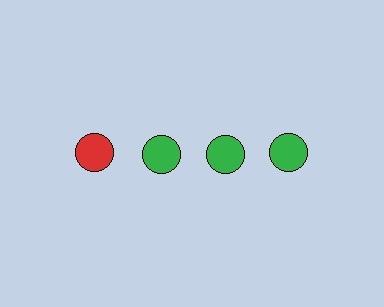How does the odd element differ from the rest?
It has a different color: red instead of green.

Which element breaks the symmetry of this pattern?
The red circle in the top row, leftmost column breaks the symmetry. All other shapes are green circles.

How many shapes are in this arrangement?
There are 4 shapes arranged in a grid pattern.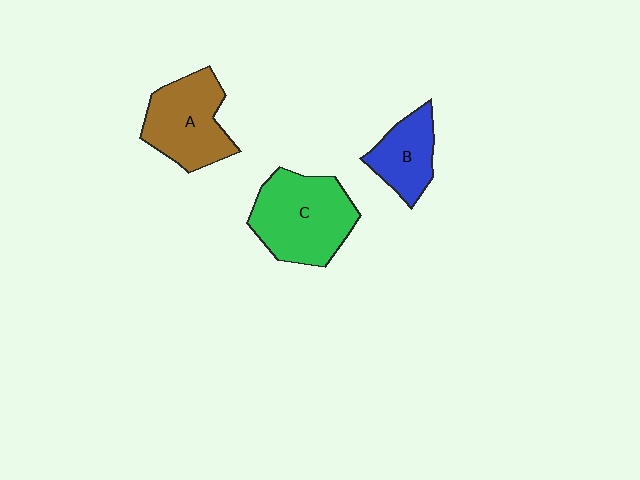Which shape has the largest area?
Shape C (green).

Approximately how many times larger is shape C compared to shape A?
Approximately 1.2 times.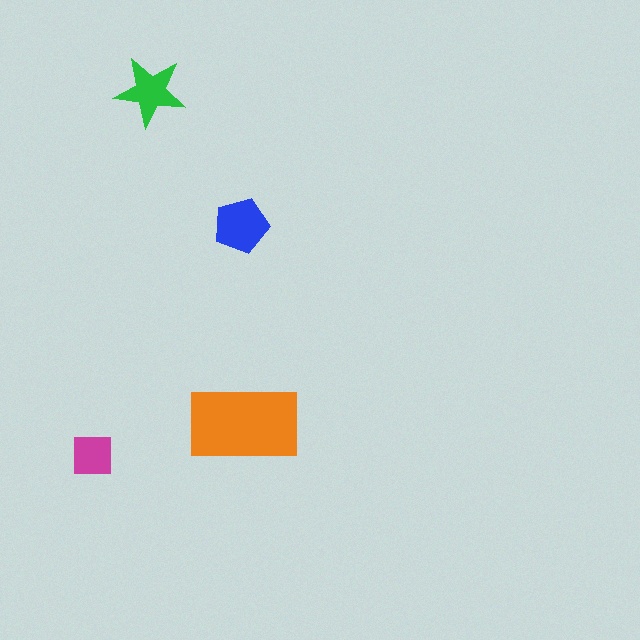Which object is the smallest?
The magenta square.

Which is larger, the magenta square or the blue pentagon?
The blue pentagon.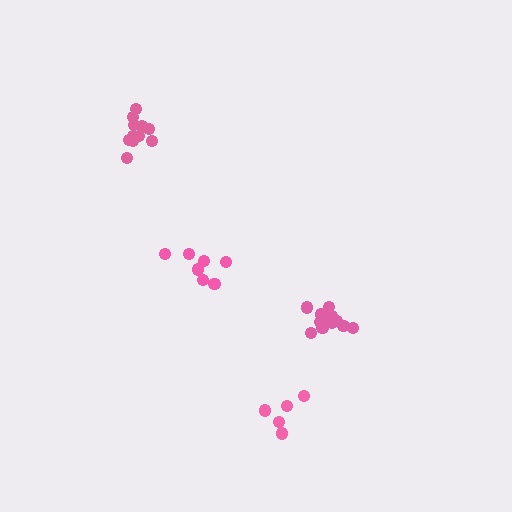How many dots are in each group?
Group 1: 7 dots, Group 2: 5 dots, Group 3: 11 dots, Group 4: 11 dots (34 total).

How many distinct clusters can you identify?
There are 4 distinct clusters.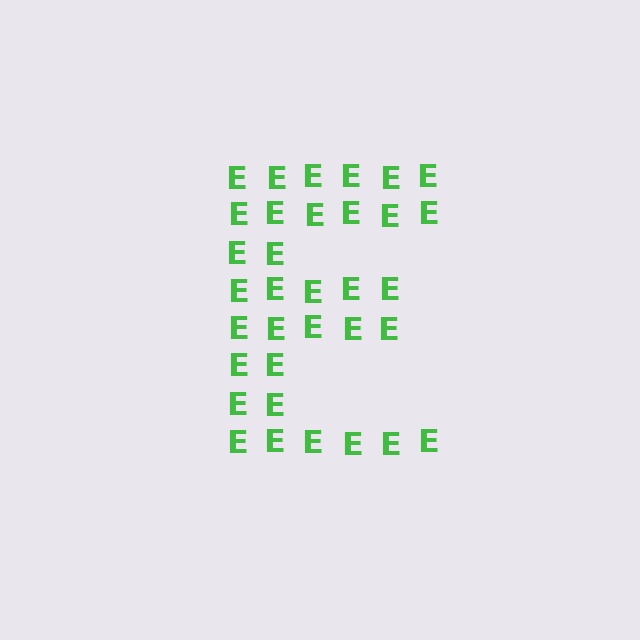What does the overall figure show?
The overall figure shows the letter E.